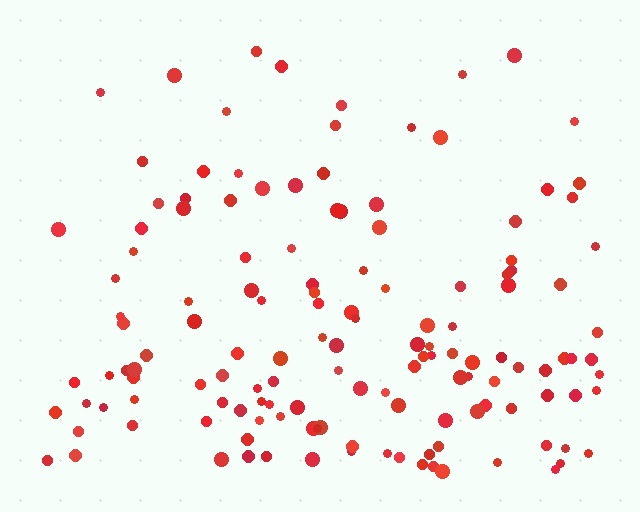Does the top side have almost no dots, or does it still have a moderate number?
Still a moderate number, just noticeably fewer than the bottom.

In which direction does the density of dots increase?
From top to bottom, with the bottom side densest.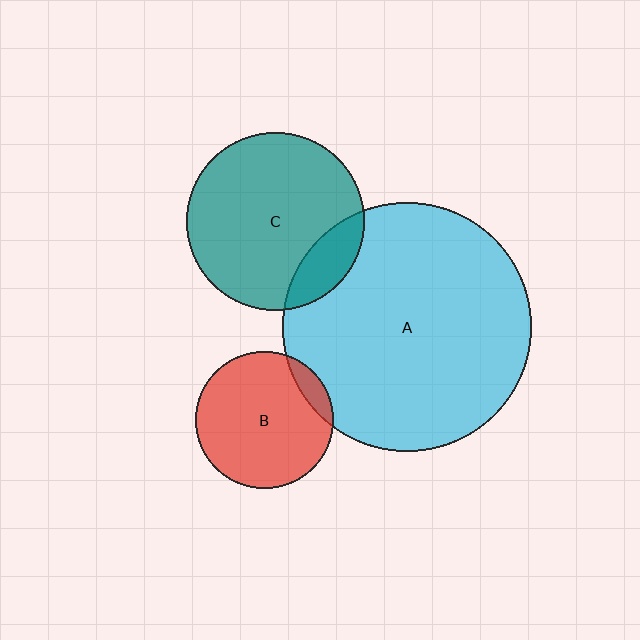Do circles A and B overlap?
Yes.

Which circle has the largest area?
Circle A (cyan).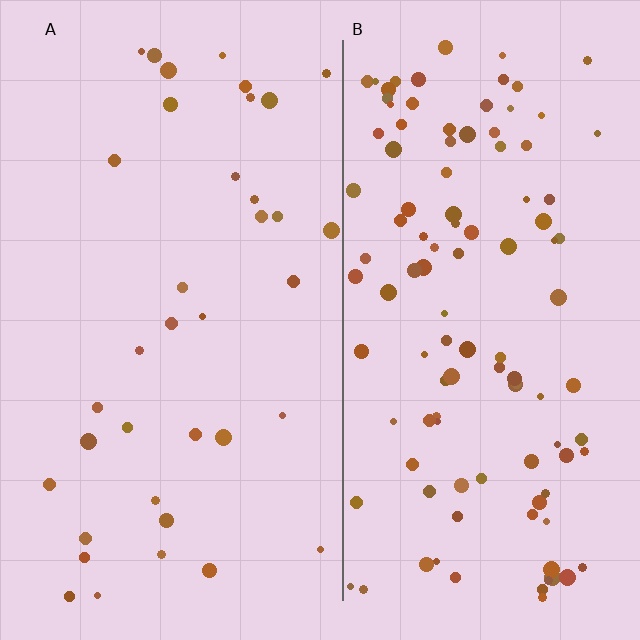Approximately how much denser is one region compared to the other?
Approximately 3.0× — region B over region A.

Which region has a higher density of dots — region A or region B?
B (the right).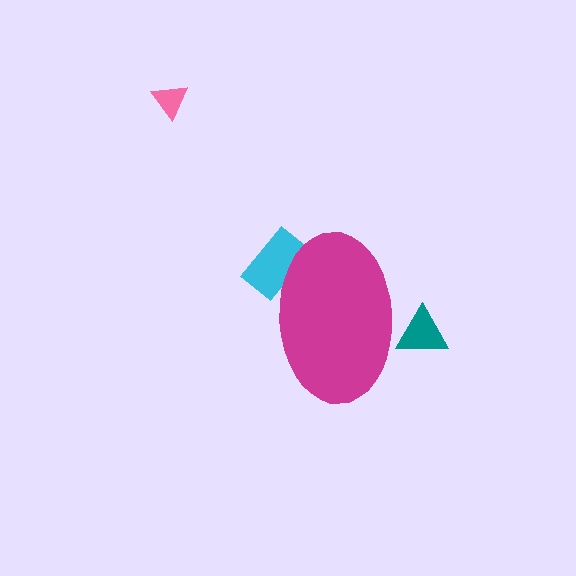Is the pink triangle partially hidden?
No, the pink triangle is fully visible.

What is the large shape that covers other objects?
A magenta ellipse.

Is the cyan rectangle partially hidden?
Yes, the cyan rectangle is partially hidden behind the magenta ellipse.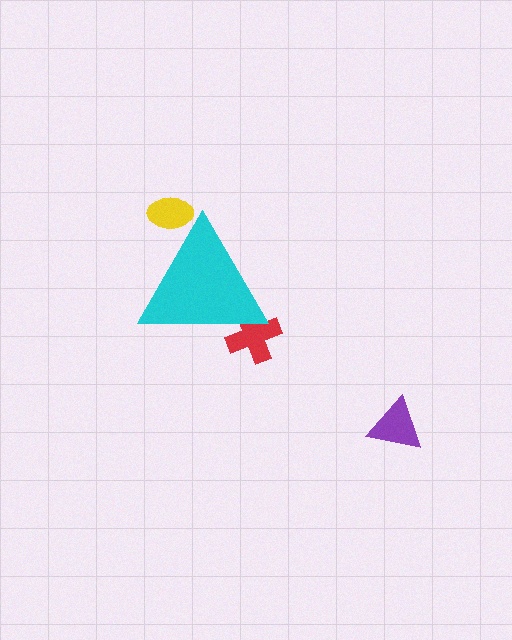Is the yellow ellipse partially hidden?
Yes, the yellow ellipse is partially hidden behind the cyan triangle.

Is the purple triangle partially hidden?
No, the purple triangle is fully visible.